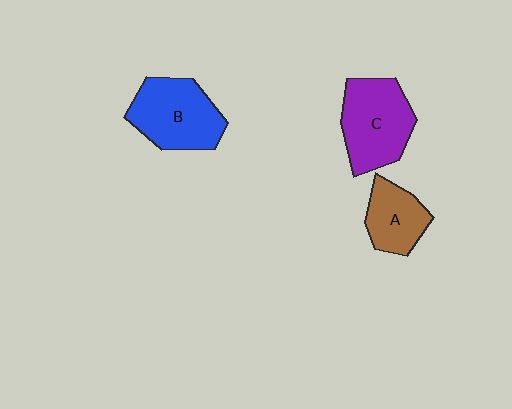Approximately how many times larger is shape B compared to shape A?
Approximately 1.5 times.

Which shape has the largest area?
Shape C (purple).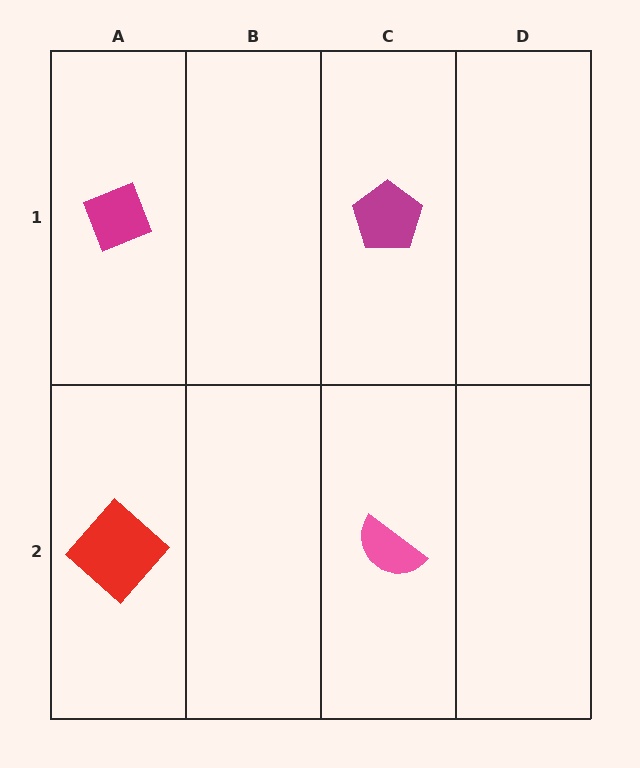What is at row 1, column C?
A magenta pentagon.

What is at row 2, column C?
A pink semicircle.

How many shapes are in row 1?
2 shapes.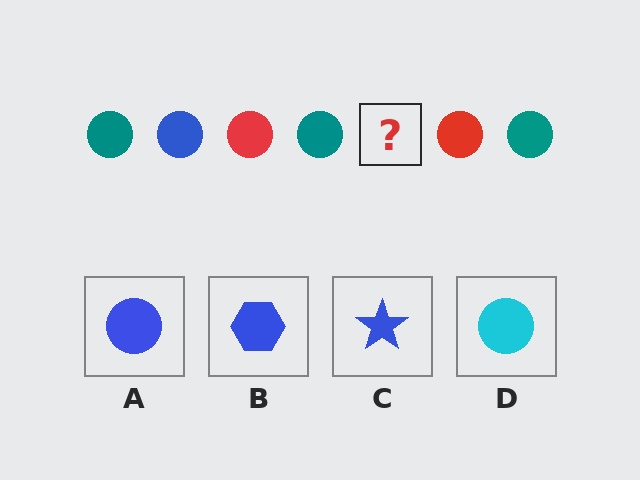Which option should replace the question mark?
Option A.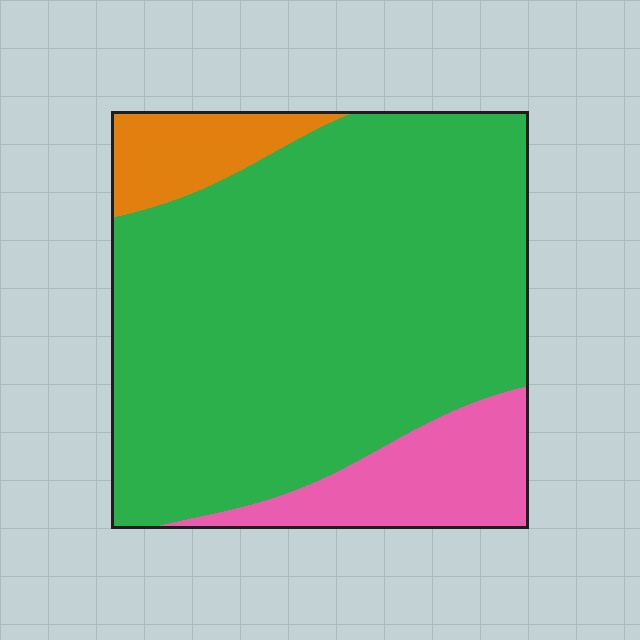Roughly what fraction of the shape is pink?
Pink takes up less than a quarter of the shape.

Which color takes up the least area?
Orange, at roughly 10%.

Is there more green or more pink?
Green.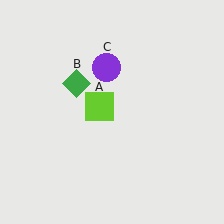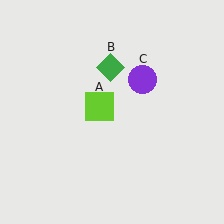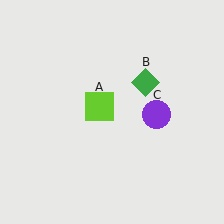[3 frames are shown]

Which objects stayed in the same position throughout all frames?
Lime square (object A) remained stationary.